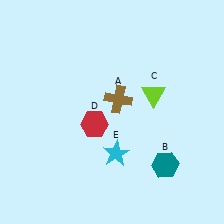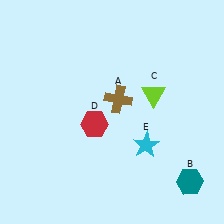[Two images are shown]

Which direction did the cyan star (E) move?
The cyan star (E) moved right.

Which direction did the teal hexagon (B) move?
The teal hexagon (B) moved right.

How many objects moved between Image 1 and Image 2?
2 objects moved between the two images.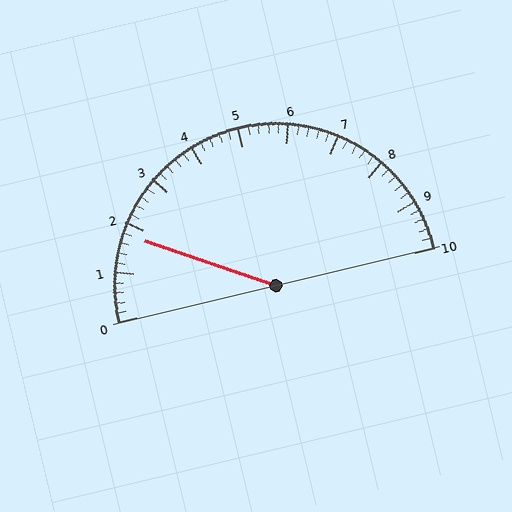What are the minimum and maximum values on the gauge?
The gauge ranges from 0 to 10.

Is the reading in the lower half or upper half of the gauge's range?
The reading is in the lower half of the range (0 to 10).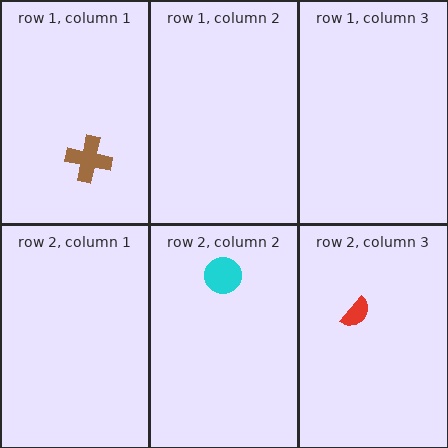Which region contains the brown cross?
The row 1, column 1 region.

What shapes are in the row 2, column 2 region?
The cyan circle.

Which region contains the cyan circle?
The row 2, column 2 region.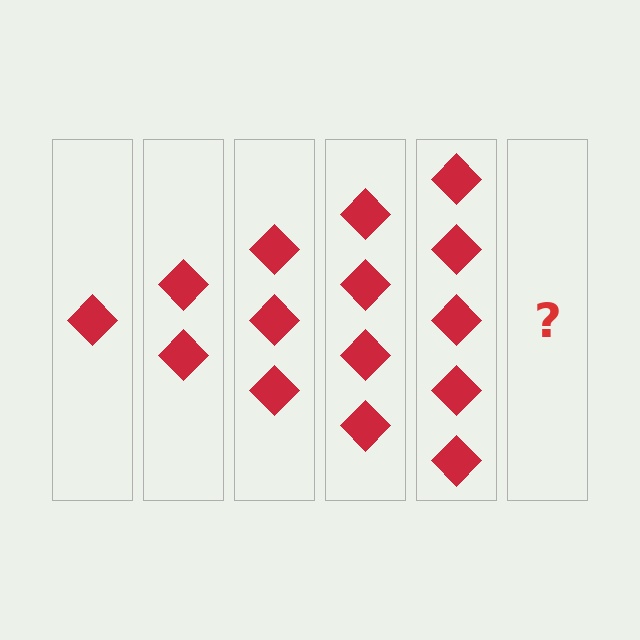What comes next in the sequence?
The next element should be 6 diamonds.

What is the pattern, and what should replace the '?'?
The pattern is that each step adds one more diamond. The '?' should be 6 diamonds.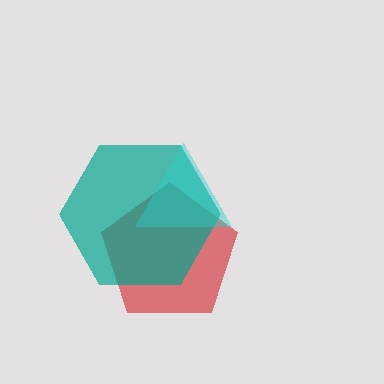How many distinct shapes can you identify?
There are 3 distinct shapes: a red pentagon, a teal hexagon, a cyan triangle.